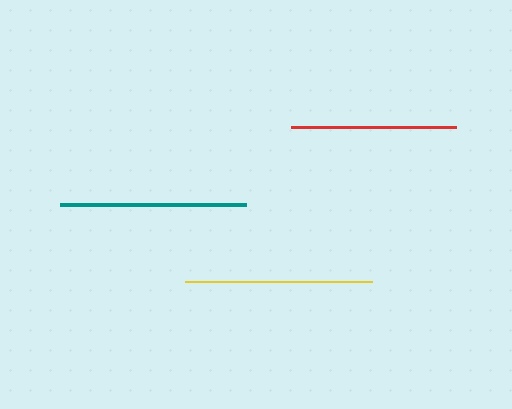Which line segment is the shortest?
The red line is the shortest at approximately 165 pixels.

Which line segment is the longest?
The yellow line is the longest at approximately 186 pixels.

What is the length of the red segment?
The red segment is approximately 165 pixels long.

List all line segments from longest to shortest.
From longest to shortest: yellow, teal, red.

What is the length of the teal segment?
The teal segment is approximately 186 pixels long.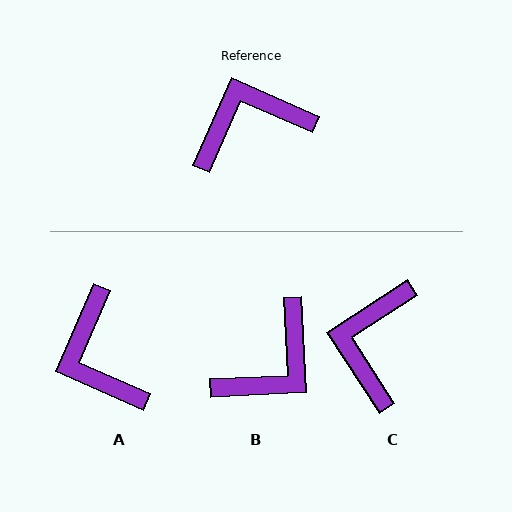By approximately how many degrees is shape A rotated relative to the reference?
Approximately 90 degrees counter-clockwise.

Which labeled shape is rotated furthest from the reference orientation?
B, about 153 degrees away.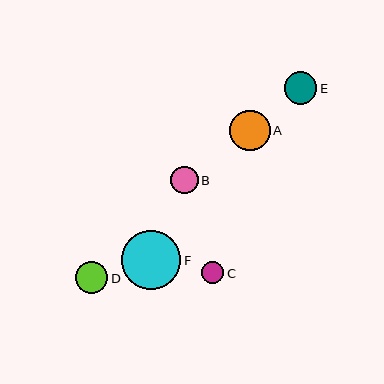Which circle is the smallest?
Circle C is the smallest with a size of approximately 22 pixels.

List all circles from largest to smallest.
From largest to smallest: F, A, E, D, B, C.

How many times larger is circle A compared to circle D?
Circle A is approximately 1.3 times the size of circle D.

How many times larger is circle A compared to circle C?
Circle A is approximately 1.8 times the size of circle C.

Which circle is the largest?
Circle F is the largest with a size of approximately 59 pixels.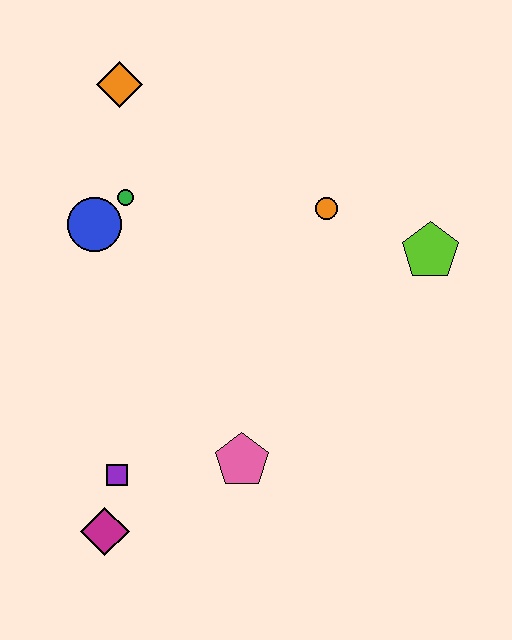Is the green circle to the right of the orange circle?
No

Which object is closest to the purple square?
The magenta diamond is closest to the purple square.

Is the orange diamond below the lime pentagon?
No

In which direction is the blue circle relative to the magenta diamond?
The blue circle is above the magenta diamond.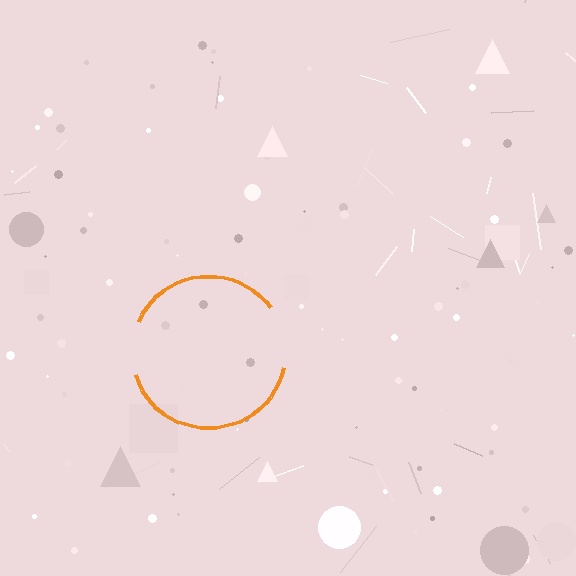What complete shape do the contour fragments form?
The contour fragments form a circle.